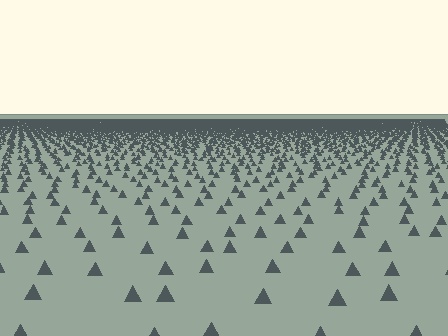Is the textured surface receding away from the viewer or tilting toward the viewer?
The surface is receding away from the viewer. Texture elements get smaller and denser toward the top.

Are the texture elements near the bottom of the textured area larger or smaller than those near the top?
Larger. Near the bottom, elements are closer to the viewer and appear at a bigger on-screen size.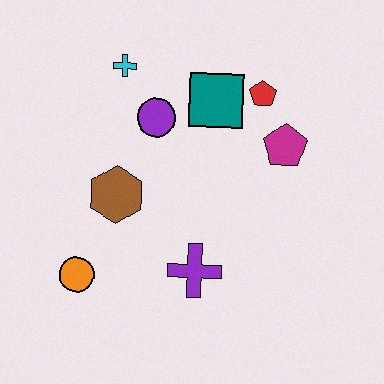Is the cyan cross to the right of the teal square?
No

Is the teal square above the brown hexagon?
Yes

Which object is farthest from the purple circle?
The orange circle is farthest from the purple circle.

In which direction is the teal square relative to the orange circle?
The teal square is above the orange circle.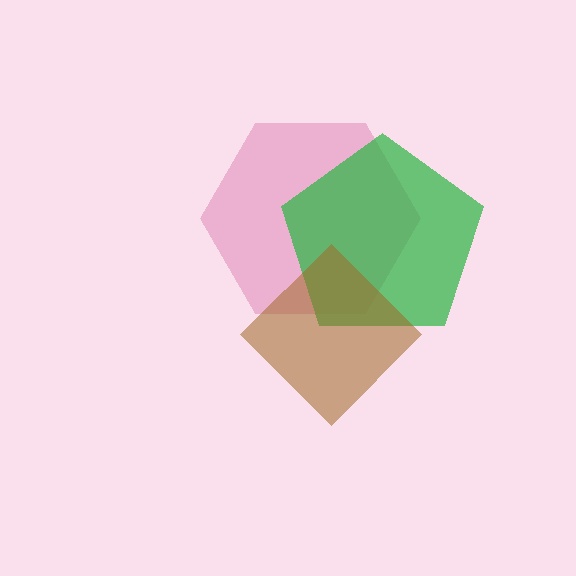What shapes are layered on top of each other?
The layered shapes are: a pink hexagon, a green pentagon, a brown diamond.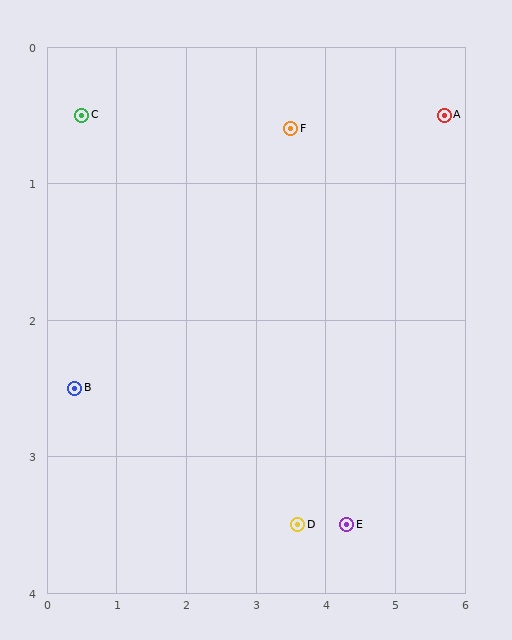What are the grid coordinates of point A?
Point A is at approximately (5.7, 0.5).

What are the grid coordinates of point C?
Point C is at approximately (0.5, 0.5).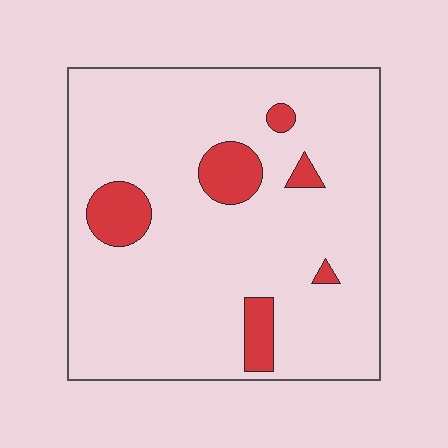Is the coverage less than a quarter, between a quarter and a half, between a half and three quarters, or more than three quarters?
Less than a quarter.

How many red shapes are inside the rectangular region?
6.